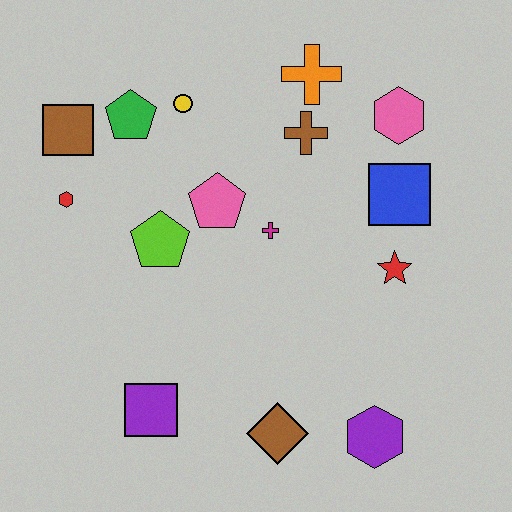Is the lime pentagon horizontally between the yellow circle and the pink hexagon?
No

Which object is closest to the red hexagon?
The brown square is closest to the red hexagon.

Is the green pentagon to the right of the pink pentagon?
No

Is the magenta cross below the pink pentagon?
Yes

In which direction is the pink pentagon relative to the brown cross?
The pink pentagon is to the left of the brown cross.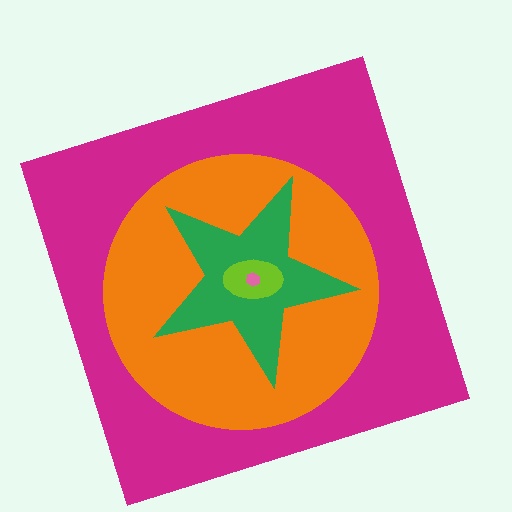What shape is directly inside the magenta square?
The orange circle.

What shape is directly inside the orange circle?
The green star.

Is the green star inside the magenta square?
Yes.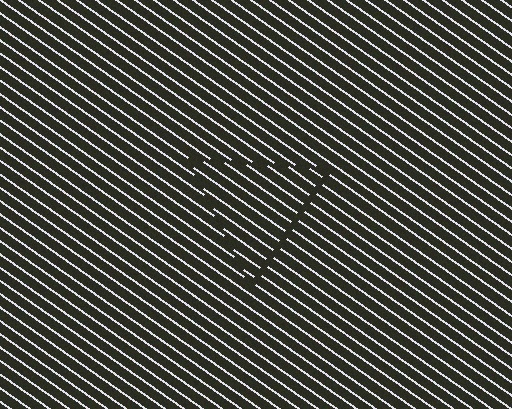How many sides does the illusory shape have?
3 sides — the line-ends trace a triangle.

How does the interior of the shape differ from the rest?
The interior of the shape contains the same grating, shifted by half a period — the contour is defined by the phase discontinuity where line-ends from the inner and outer gratings abut.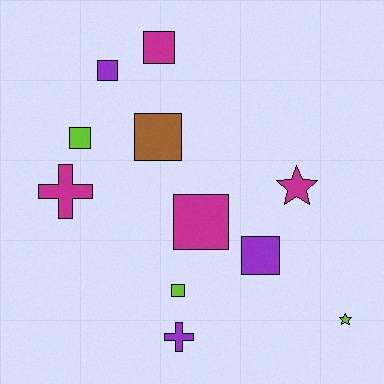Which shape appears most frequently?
Square, with 7 objects.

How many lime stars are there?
There is 1 lime star.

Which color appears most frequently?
Magenta, with 4 objects.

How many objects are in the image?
There are 11 objects.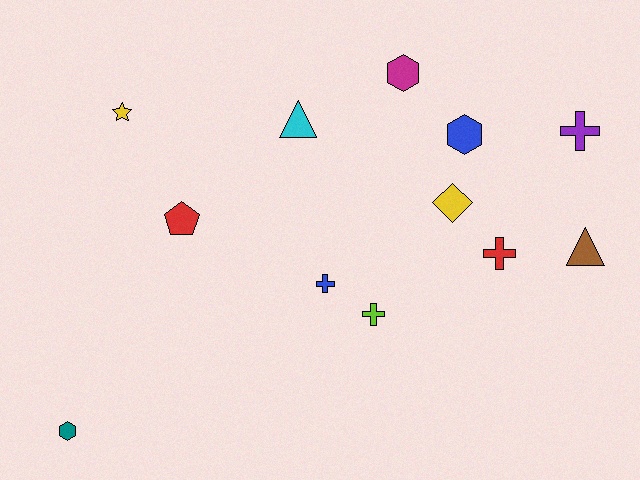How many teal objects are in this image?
There is 1 teal object.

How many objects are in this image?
There are 12 objects.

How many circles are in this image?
There are no circles.